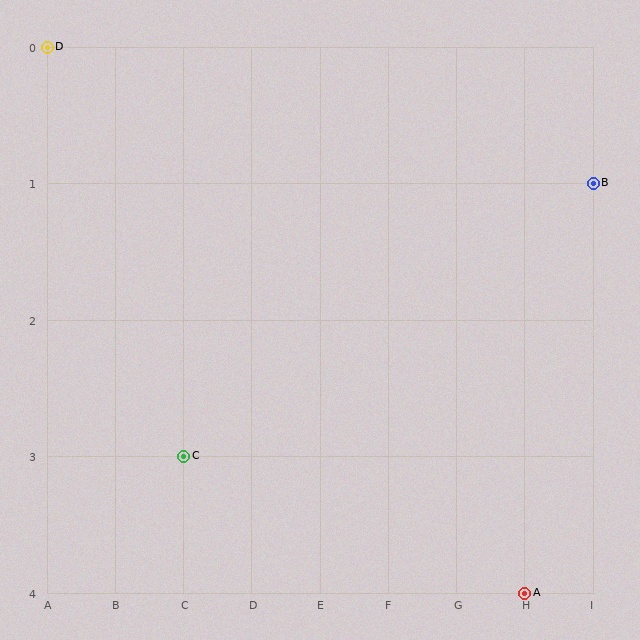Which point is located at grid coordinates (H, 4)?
Point A is at (H, 4).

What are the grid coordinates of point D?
Point D is at grid coordinates (A, 0).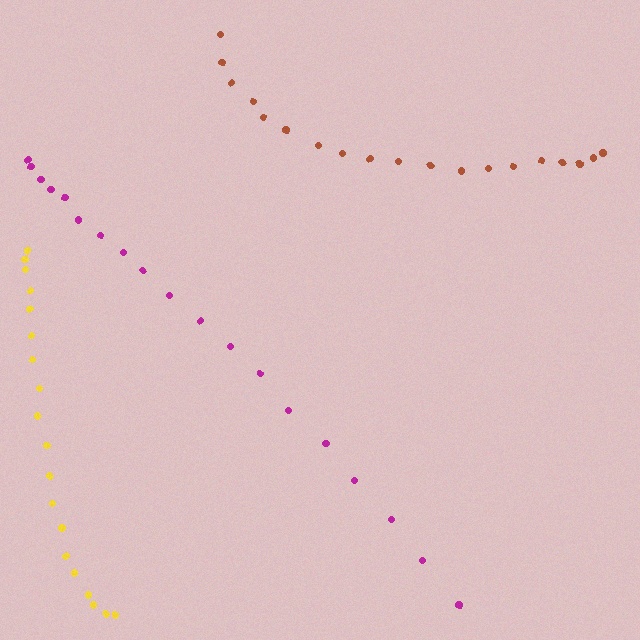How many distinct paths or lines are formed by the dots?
There are 3 distinct paths.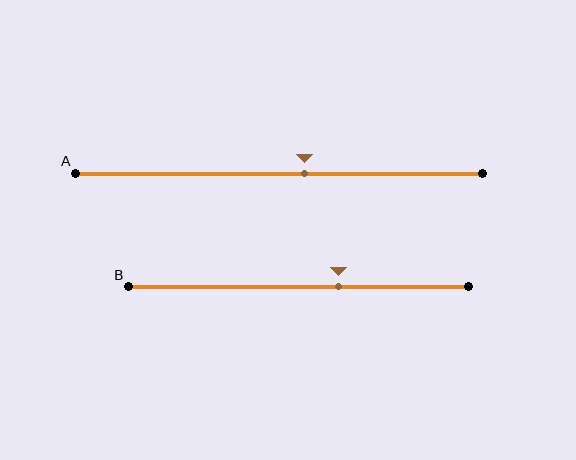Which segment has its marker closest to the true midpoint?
Segment A has its marker closest to the true midpoint.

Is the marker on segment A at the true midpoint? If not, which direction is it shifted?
No, the marker on segment A is shifted to the right by about 6% of the segment length.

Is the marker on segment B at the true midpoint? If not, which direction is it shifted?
No, the marker on segment B is shifted to the right by about 12% of the segment length.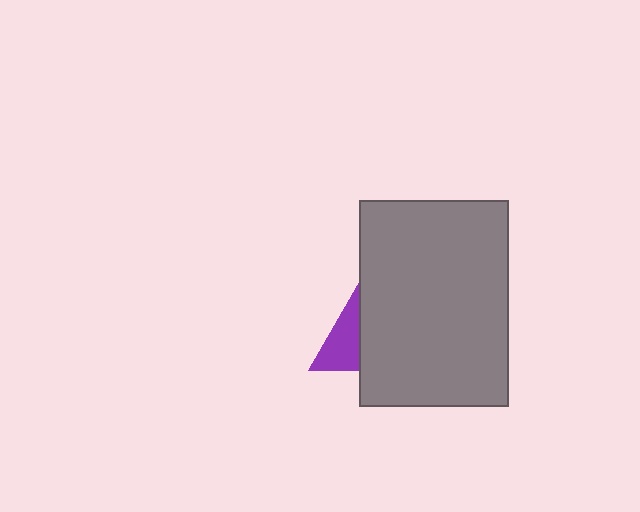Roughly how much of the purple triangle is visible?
A small part of it is visible (roughly 42%).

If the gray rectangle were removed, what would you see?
You would see the complete purple triangle.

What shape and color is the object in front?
The object in front is a gray rectangle.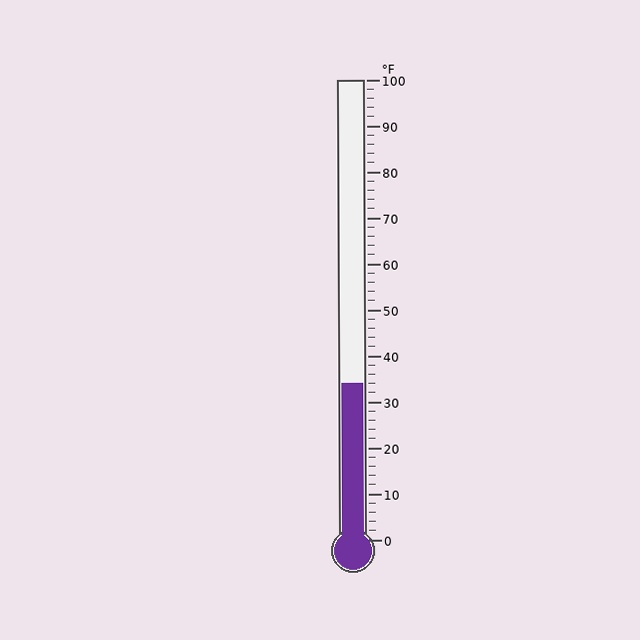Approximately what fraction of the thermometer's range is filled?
The thermometer is filled to approximately 35% of its range.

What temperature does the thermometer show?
The thermometer shows approximately 34°F.